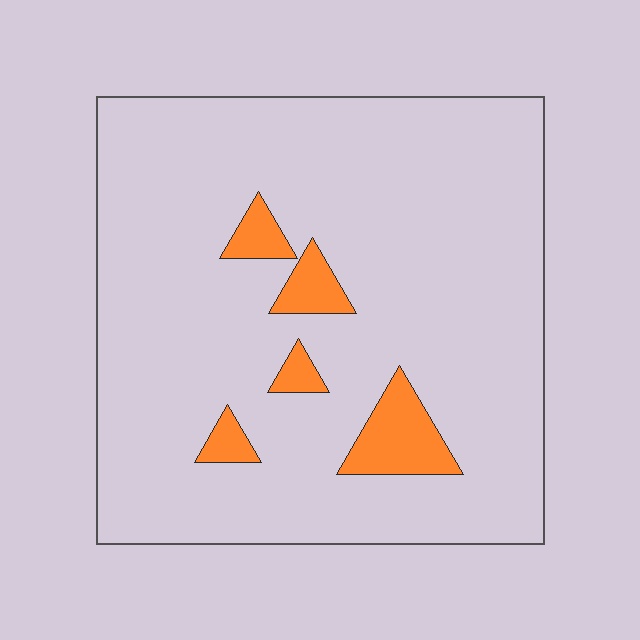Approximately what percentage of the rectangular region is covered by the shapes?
Approximately 10%.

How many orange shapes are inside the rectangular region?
5.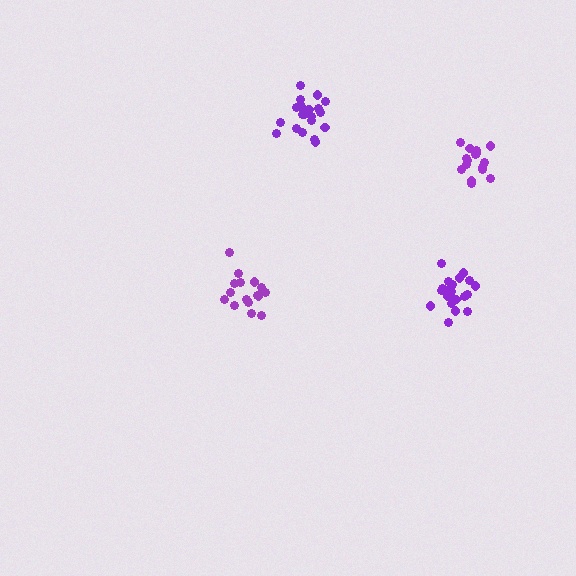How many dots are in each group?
Group 1: 16 dots, Group 2: 21 dots, Group 3: 21 dots, Group 4: 16 dots (74 total).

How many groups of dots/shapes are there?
There are 4 groups.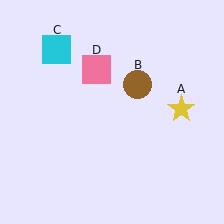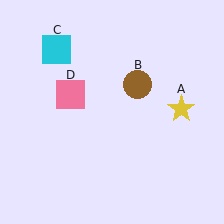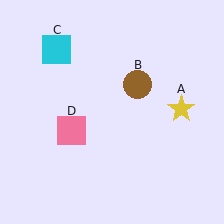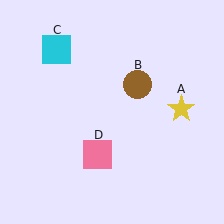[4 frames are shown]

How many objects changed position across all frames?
1 object changed position: pink square (object D).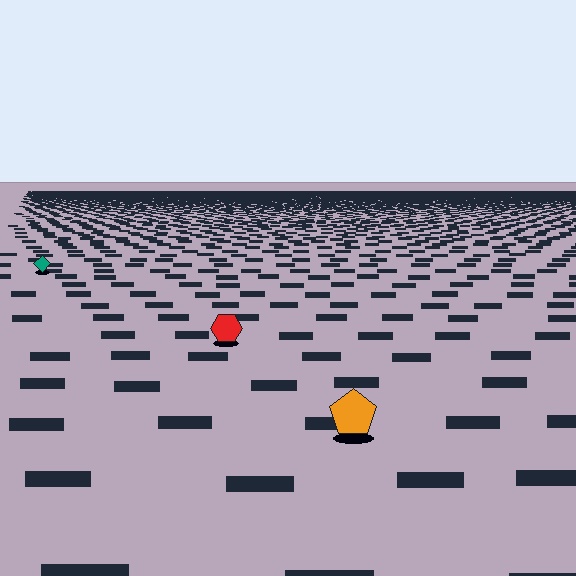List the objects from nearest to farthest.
From nearest to farthest: the orange pentagon, the red hexagon, the teal diamond.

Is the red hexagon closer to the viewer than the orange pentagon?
No. The orange pentagon is closer — you can tell from the texture gradient: the ground texture is coarser near it.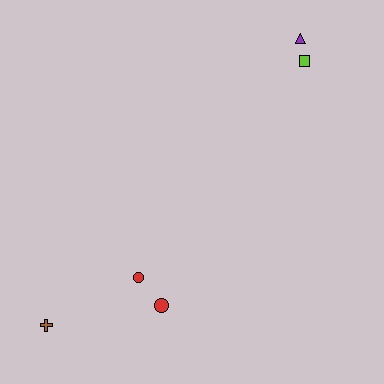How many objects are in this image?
There are 5 objects.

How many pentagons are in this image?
There are no pentagons.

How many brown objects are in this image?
There is 1 brown object.